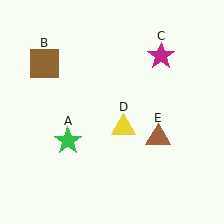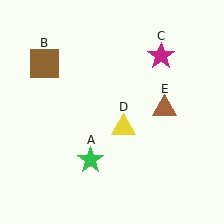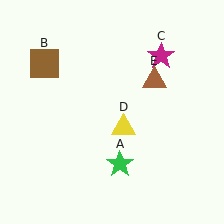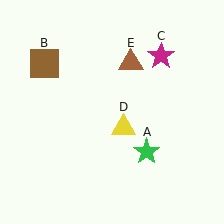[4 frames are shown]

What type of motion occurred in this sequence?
The green star (object A), brown triangle (object E) rotated counterclockwise around the center of the scene.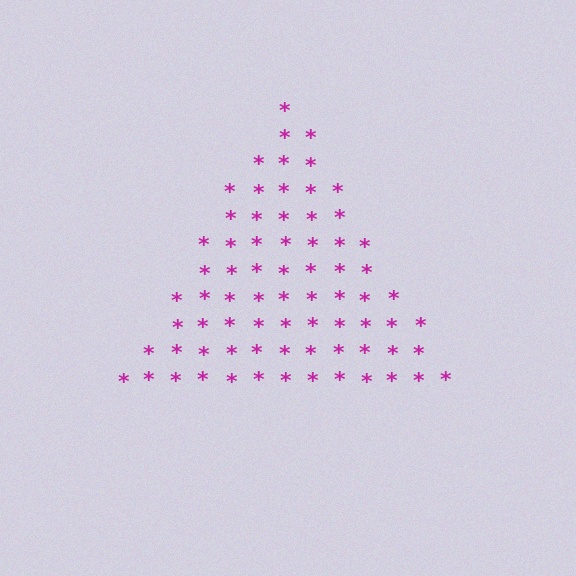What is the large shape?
The large shape is a triangle.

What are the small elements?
The small elements are asterisks.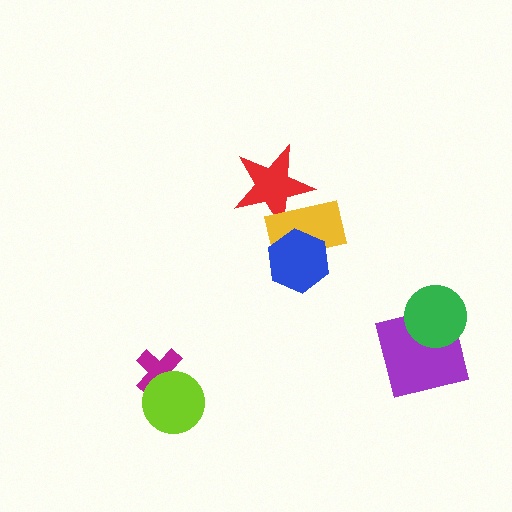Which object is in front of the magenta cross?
The lime circle is in front of the magenta cross.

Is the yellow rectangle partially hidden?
Yes, it is partially covered by another shape.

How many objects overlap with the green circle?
1 object overlaps with the green circle.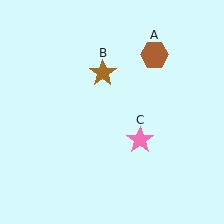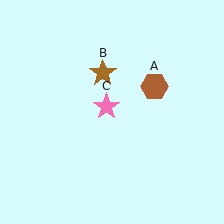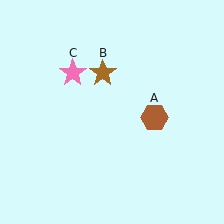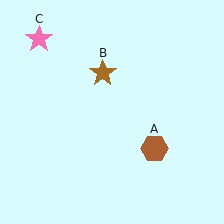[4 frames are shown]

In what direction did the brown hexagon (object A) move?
The brown hexagon (object A) moved down.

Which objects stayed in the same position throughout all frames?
Brown star (object B) remained stationary.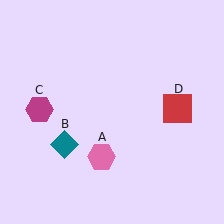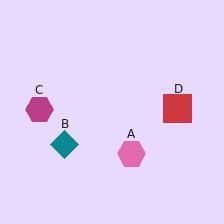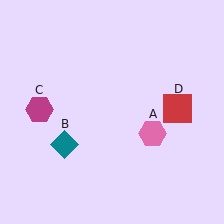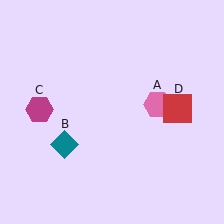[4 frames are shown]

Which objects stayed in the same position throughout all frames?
Teal diamond (object B) and magenta hexagon (object C) and red square (object D) remained stationary.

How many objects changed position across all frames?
1 object changed position: pink hexagon (object A).